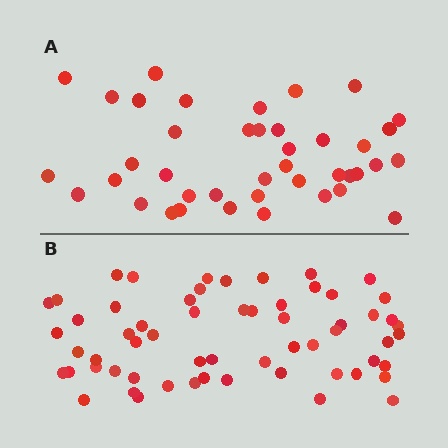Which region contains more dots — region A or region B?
Region B (the bottom region) has more dots.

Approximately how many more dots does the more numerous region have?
Region B has approximately 20 more dots than region A.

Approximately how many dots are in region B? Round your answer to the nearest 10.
About 60 dots.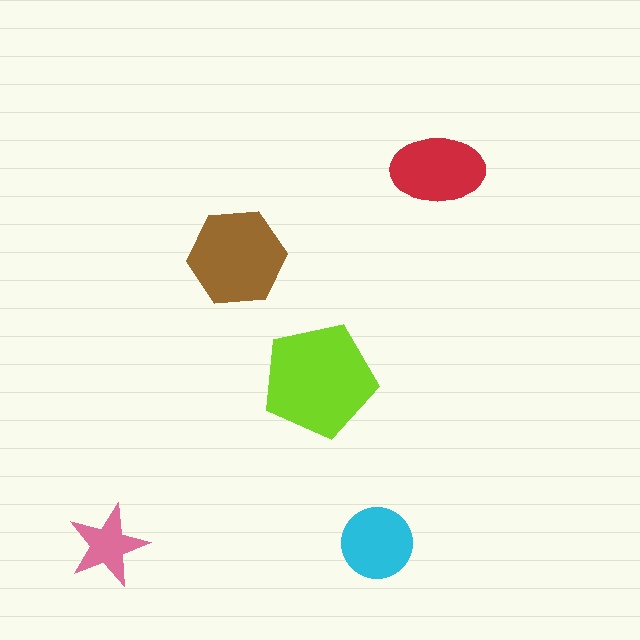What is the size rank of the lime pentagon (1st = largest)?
1st.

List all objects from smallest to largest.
The pink star, the cyan circle, the red ellipse, the brown hexagon, the lime pentagon.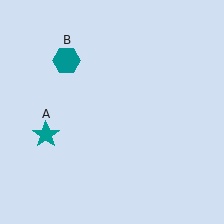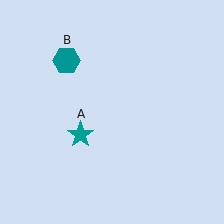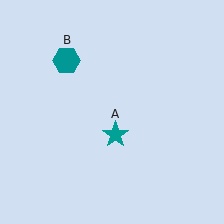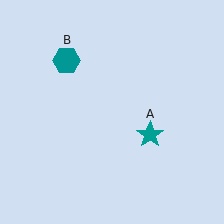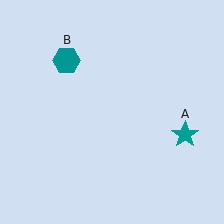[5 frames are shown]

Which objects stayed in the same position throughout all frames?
Teal hexagon (object B) remained stationary.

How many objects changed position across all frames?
1 object changed position: teal star (object A).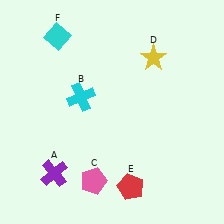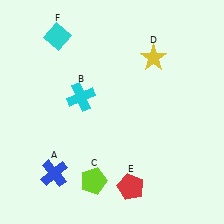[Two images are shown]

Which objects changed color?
A changed from purple to blue. C changed from pink to lime.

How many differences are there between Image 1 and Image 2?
There are 2 differences between the two images.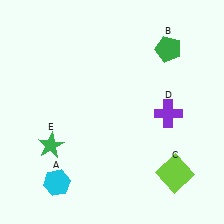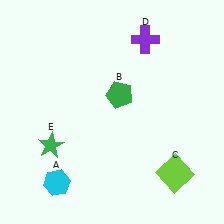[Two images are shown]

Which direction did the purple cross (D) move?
The purple cross (D) moved up.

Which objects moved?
The objects that moved are: the green pentagon (B), the purple cross (D).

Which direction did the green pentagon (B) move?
The green pentagon (B) moved left.